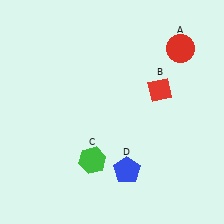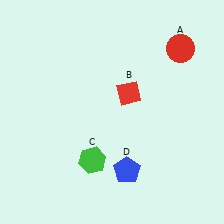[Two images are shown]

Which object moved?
The red diamond (B) moved left.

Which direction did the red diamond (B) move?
The red diamond (B) moved left.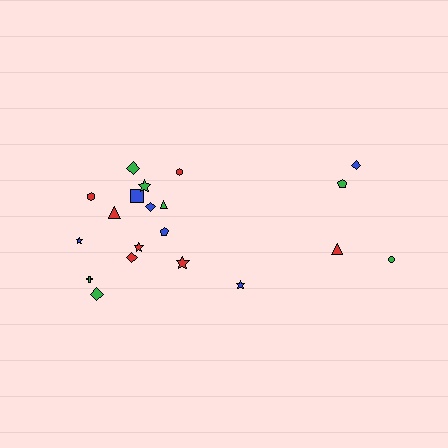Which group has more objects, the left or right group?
The left group.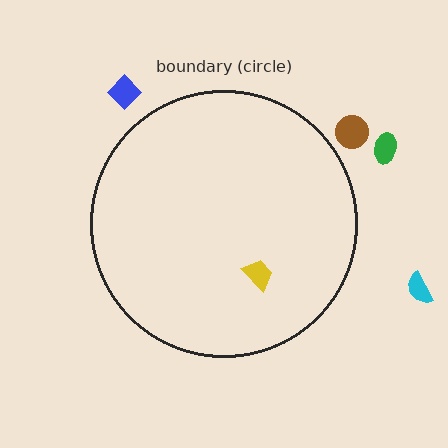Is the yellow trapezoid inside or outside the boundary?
Inside.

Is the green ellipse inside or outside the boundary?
Outside.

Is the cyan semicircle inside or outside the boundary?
Outside.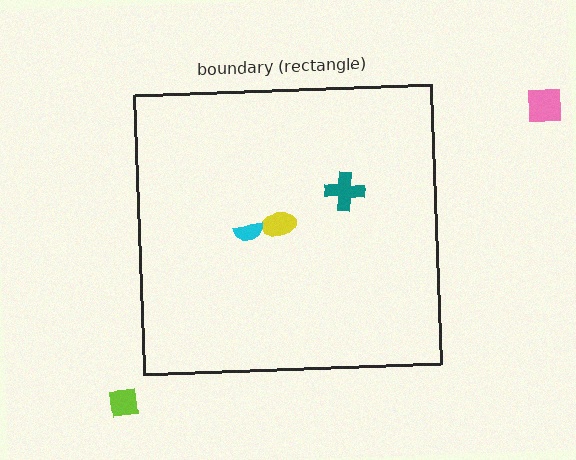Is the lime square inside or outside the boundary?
Outside.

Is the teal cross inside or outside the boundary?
Inside.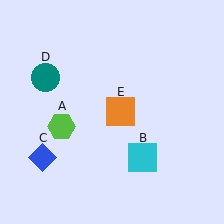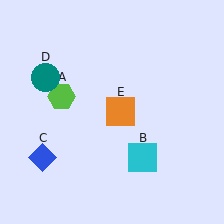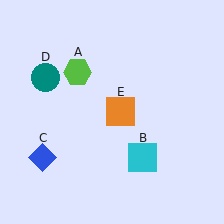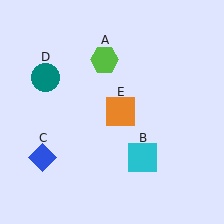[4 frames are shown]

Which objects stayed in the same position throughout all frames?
Cyan square (object B) and blue diamond (object C) and teal circle (object D) and orange square (object E) remained stationary.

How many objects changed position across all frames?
1 object changed position: lime hexagon (object A).